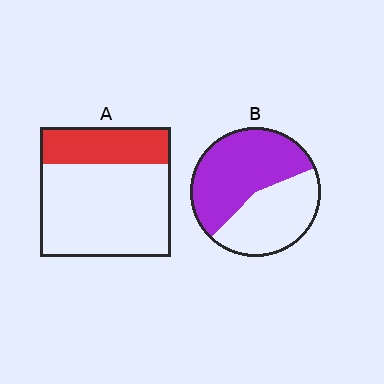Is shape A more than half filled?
No.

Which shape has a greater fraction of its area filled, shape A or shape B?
Shape B.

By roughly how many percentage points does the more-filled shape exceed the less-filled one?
By roughly 30 percentage points (B over A).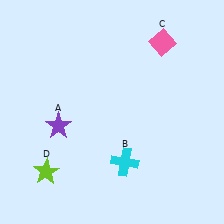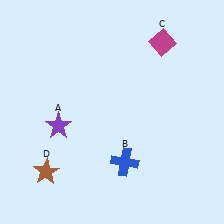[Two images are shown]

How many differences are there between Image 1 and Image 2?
There are 3 differences between the two images.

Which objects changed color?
B changed from cyan to blue. C changed from pink to magenta. D changed from lime to brown.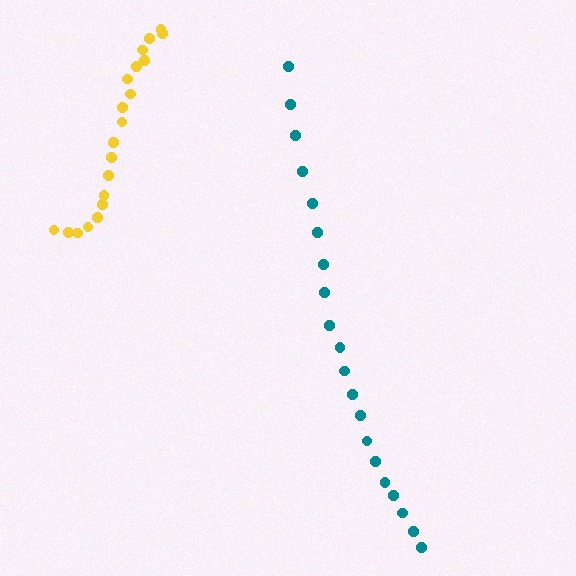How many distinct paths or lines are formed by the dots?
There are 2 distinct paths.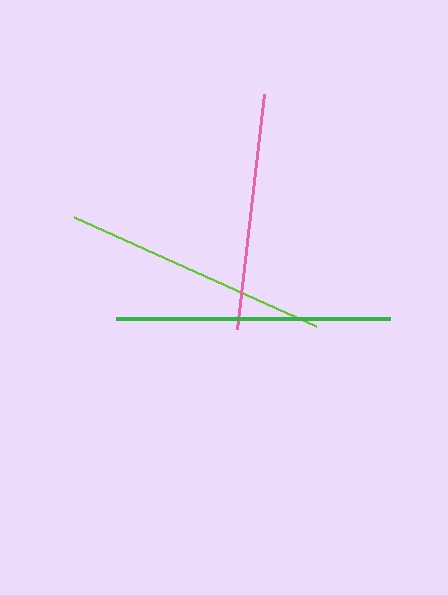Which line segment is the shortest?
The pink line is the shortest at approximately 237 pixels.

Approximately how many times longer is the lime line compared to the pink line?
The lime line is approximately 1.1 times the length of the pink line.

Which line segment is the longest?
The green line is the longest at approximately 274 pixels.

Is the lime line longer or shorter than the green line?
The green line is longer than the lime line.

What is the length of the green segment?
The green segment is approximately 274 pixels long.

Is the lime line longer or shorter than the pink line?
The lime line is longer than the pink line.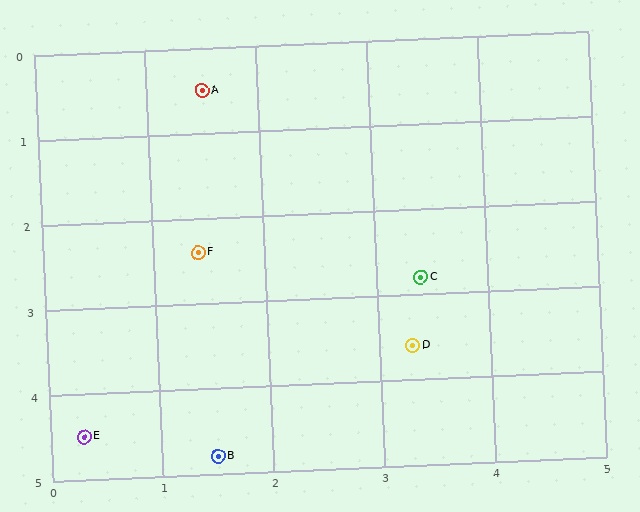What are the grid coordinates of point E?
Point E is at approximately (0.3, 4.5).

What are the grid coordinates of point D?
Point D is at approximately (3.3, 3.6).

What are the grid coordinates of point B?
Point B is at approximately (1.5, 4.8).